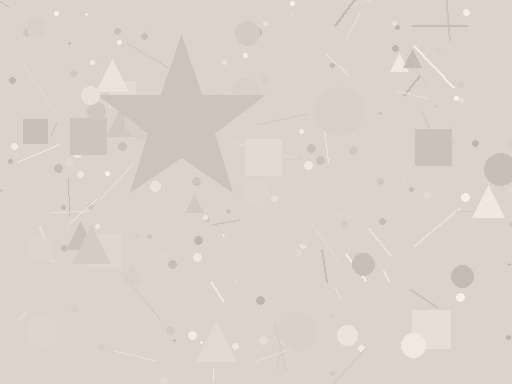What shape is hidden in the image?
A star is hidden in the image.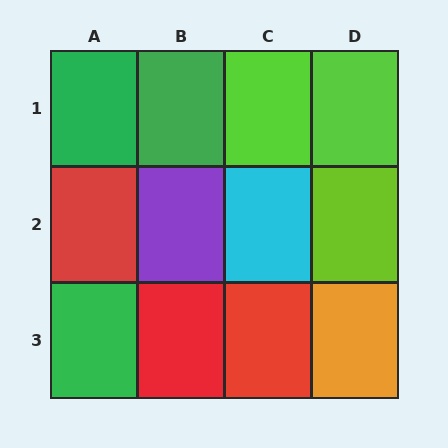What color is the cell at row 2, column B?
Purple.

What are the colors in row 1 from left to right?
Green, green, lime, lime.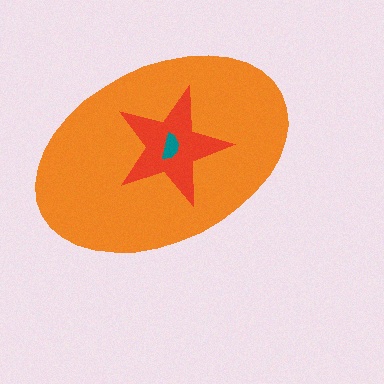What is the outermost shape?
The orange ellipse.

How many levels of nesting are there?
3.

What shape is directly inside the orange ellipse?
The red star.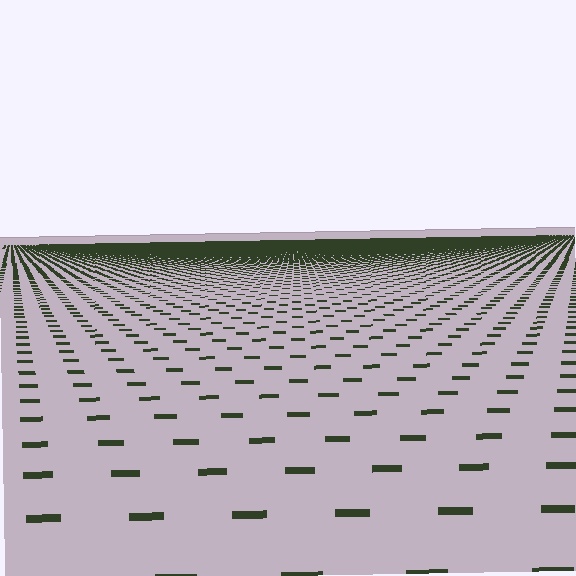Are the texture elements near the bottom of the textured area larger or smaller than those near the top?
Larger. Near the bottom, elements are closer to the viewer and appear at a bigger on-screen size.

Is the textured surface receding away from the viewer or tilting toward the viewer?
The surface is receding away from the viewer. Texture elements get smaller and denser toward the top.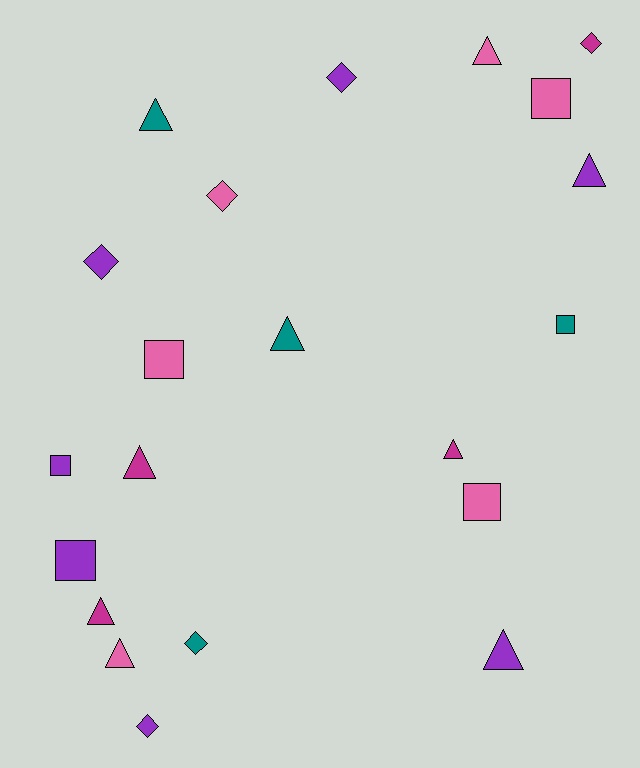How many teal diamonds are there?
There is 1 teal diamond.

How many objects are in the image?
There are 21 objects.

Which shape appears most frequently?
Triangle, with 9 objects.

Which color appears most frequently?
Purple, with 7 objects.